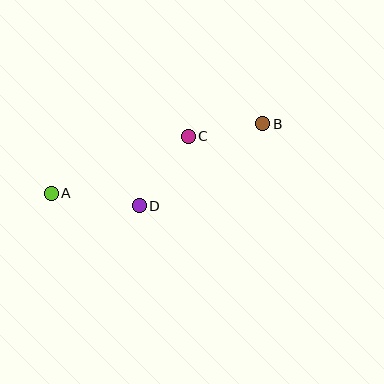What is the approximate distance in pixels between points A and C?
The distance between A and C is approximately 148 pixels.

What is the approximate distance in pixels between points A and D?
The distance between A and D is approximately 89 pixels.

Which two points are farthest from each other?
Points A and B are farthest from each other.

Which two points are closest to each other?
Points B and C are closest to each other.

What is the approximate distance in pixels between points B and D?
The distance between B and D is approximately 148 pixels.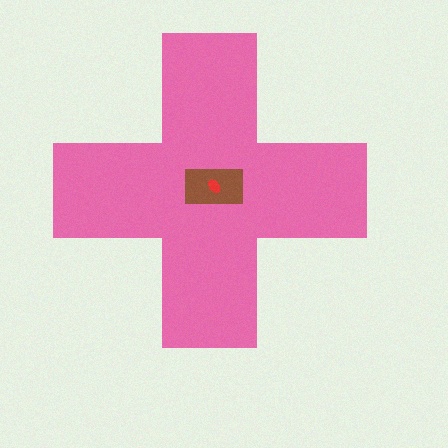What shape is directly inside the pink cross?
The brown rectangle.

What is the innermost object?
The red ellipse.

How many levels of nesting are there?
3.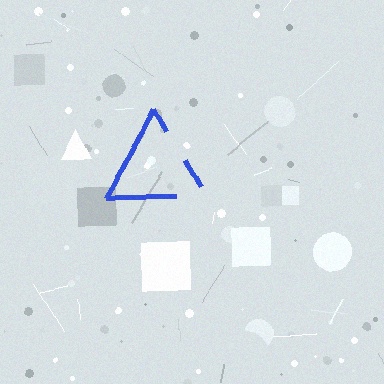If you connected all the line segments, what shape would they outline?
They would outline a triangle.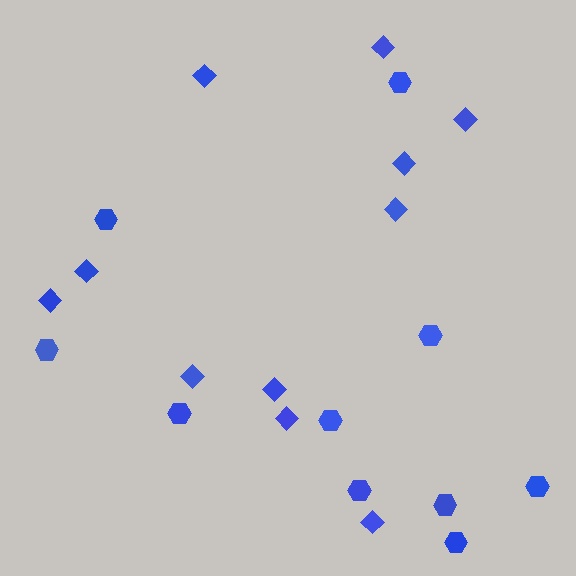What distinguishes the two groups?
There are 2 groups: one group of diamonds (11) and one group of hexagons (10).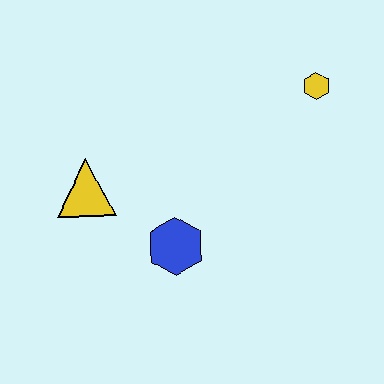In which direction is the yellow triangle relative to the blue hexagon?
The yellow triangle is to the left of the blue hexagon.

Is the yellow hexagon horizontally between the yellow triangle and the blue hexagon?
No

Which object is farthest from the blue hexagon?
The yellow hexagon is farthest from the blue hexagon.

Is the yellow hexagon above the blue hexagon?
Yes